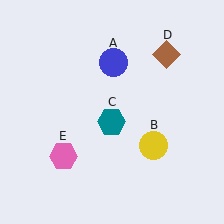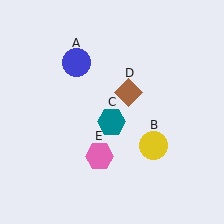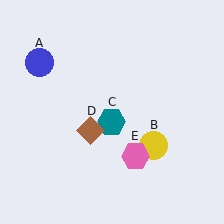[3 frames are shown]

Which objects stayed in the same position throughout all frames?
Yellow circle (object B) and teal hexagon (object C) remained stationary.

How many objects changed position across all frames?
3 objects changed position: blue circle (object A), brown diamond (object D), pink hexagon (object E).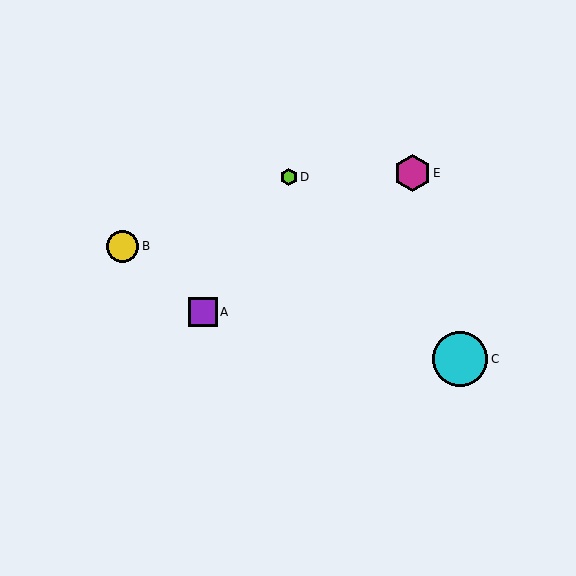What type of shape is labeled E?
Shape E is a magenta hexagon.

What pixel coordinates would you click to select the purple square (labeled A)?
Click at (203, 312) to select the purple square A.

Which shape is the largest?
The cyan circle (labeled C) is the largest.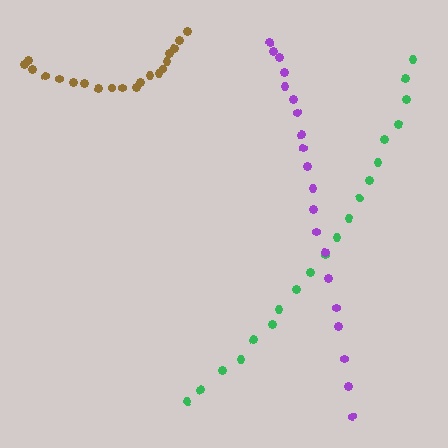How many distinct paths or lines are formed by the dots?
There are 3 distinct paths.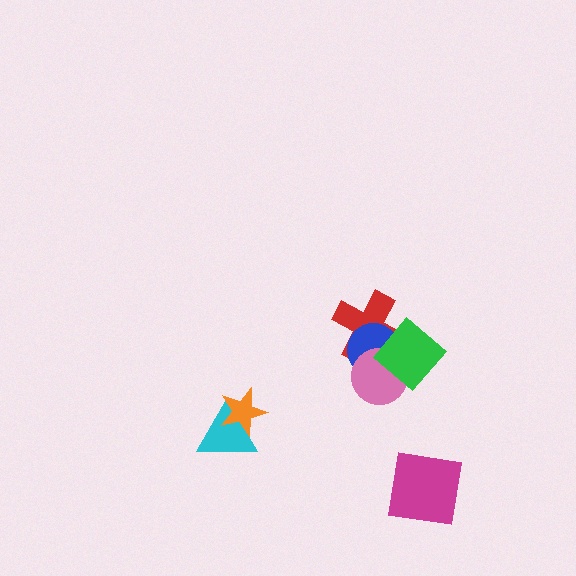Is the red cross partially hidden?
Yes, it is partially covered by another shape.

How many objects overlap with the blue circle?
3 objects overlap with the blue circle.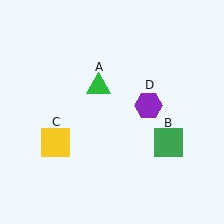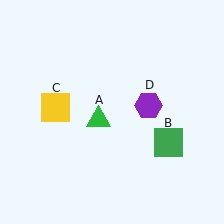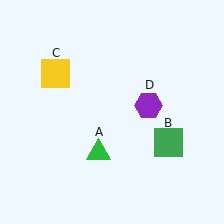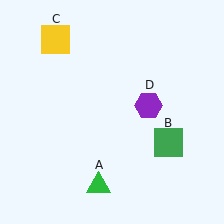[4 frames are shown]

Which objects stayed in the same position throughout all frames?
Green square (object B) and purple hexagon (object D) remained stationary.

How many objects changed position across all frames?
2 objects changed position: green triangle (object A), yellow square (object C).